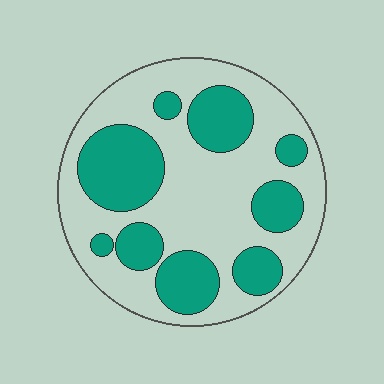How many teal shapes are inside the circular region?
9.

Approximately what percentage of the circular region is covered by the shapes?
Approximately 35%.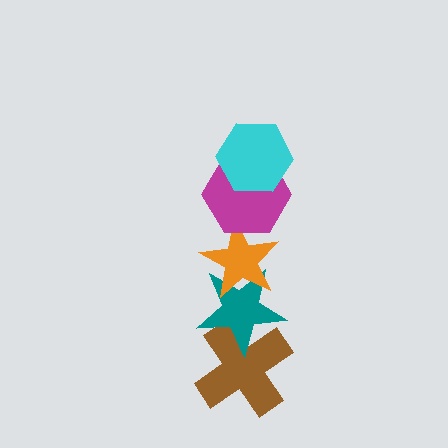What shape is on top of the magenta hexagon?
The cyan hexagon is on top of the magenta hexagon.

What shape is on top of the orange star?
The magenta hexagon is on top of the orange star.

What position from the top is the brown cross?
The brown cross is 5th from the top.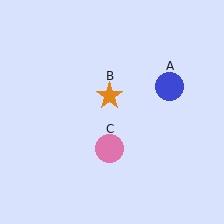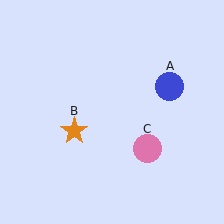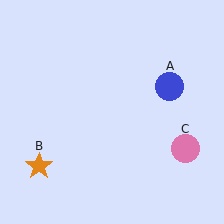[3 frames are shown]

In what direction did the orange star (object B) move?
The orange star (object B) moved down and to the left.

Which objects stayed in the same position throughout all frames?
Blue circle (object A) remained stationary.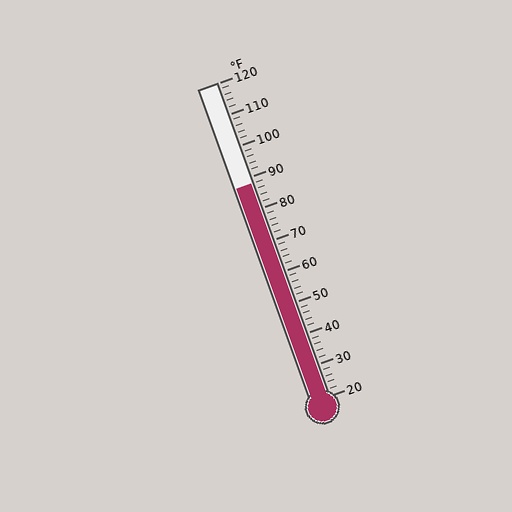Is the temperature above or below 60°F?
The temperature is above 60°F.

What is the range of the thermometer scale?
The thermometer scale ranges from 20°F to 120°F.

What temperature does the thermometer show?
The thermometer shows approximately 88°F.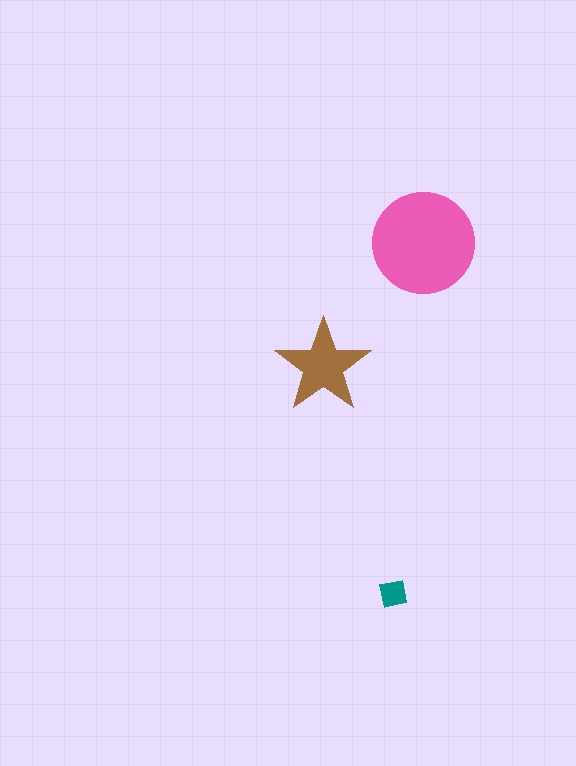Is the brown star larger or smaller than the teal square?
Larger.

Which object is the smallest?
The teal square.